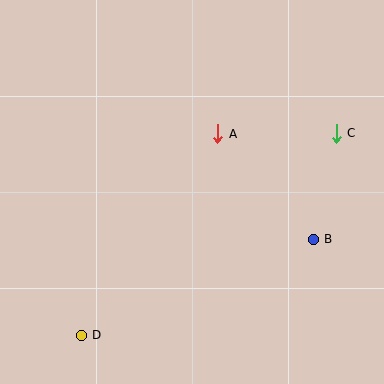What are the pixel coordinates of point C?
Point C is at (336, 133).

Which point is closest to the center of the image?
Point A at (218, 134) is closest to the center.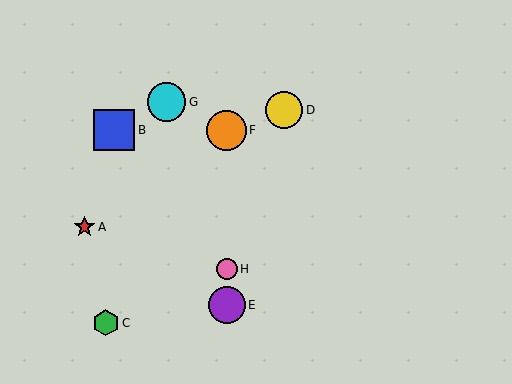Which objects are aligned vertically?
Objects E, F, H are aligned vertically.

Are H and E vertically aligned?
Yes, both are at x≈227.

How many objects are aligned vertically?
3 objects (E, F, H) are aligned vertically.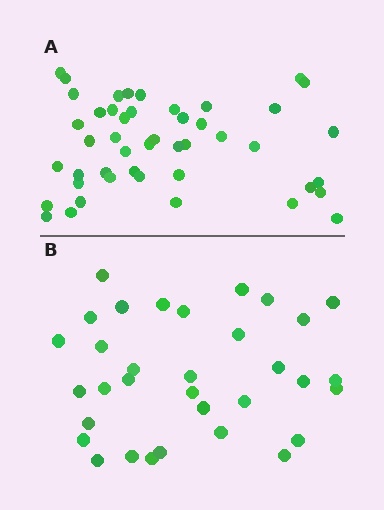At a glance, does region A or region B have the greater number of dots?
Region A (the top region) has more dots.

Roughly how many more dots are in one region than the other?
Region A has approximately 15 more dots than region B.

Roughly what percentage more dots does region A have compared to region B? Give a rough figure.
About 40% more.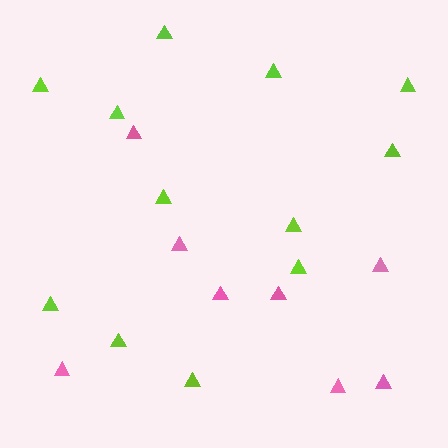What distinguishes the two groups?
There are 2 groups: one group of pink triangles (8) and one group of lime triangles (12).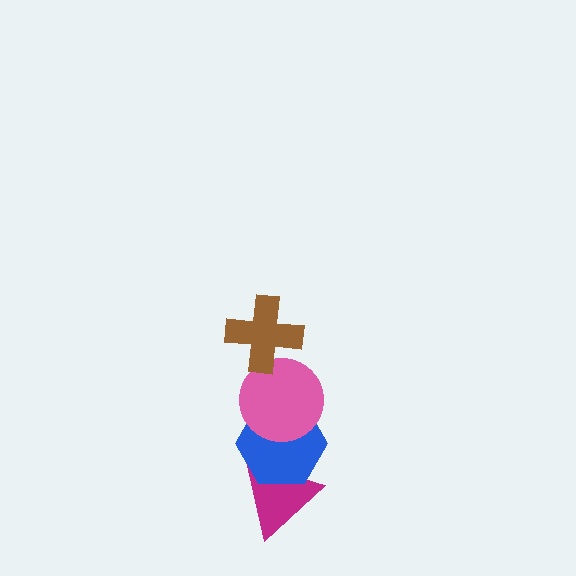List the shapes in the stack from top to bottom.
From top to bottom: the brown cross, the pink circle, the blue hexagon, the magenta triangle.